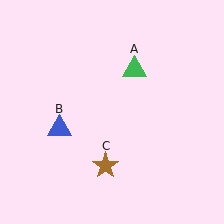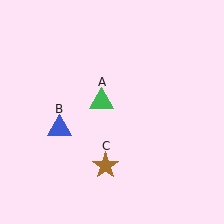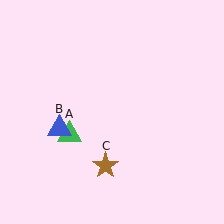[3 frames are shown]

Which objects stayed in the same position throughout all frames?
Blue triangle (object B) and brown star (object C) remained stationary.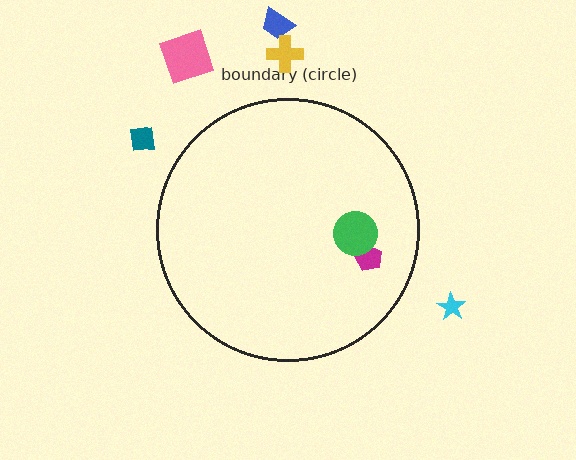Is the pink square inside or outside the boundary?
Outside.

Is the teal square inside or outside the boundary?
Outside.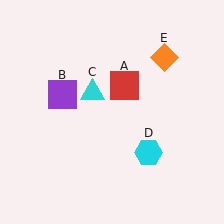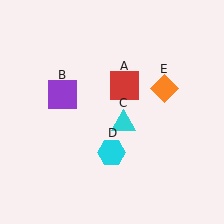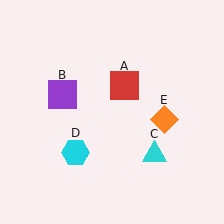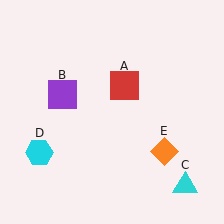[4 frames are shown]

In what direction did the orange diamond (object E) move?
The orange diamond (object E) moved down.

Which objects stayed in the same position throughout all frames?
Red square (object A) and purple square (object B) remained stationary.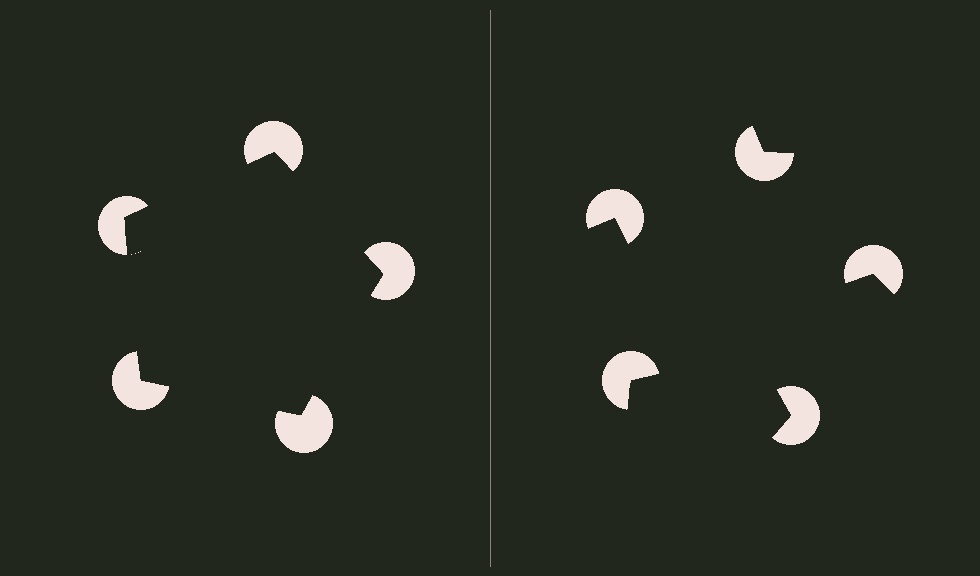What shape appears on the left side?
An illusory pentagon.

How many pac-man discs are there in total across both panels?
10 — 5 on each side.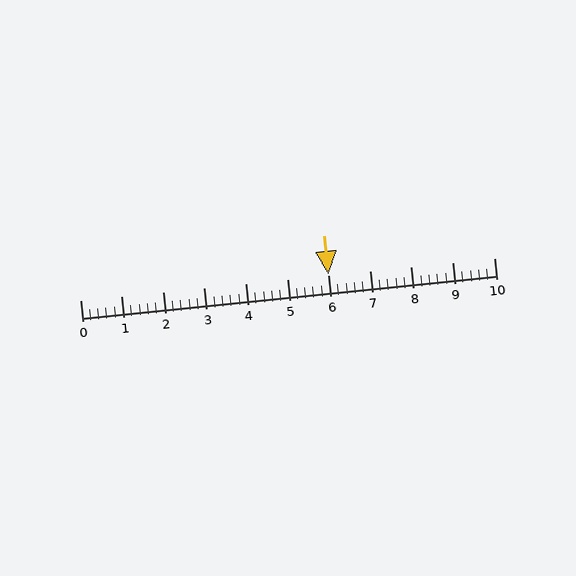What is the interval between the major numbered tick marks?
The major tick marks are spaced 1 units apart.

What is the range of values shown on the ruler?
The ruler shows values from 0 to 10.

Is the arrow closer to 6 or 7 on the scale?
The arrow is closer to 6.